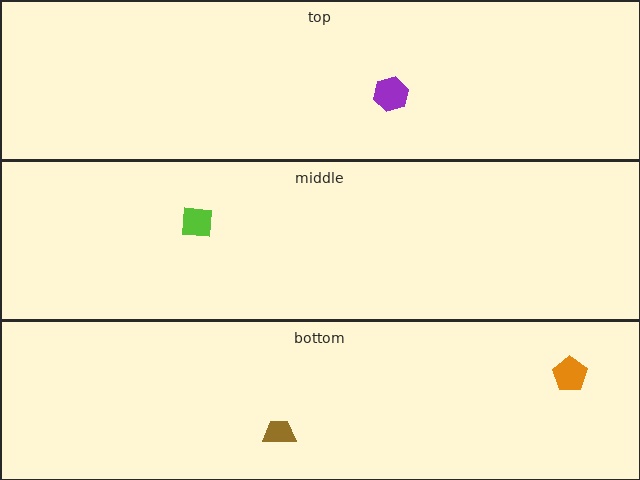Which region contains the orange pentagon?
The bottom region.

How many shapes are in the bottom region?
2.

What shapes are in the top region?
The purple hexagon.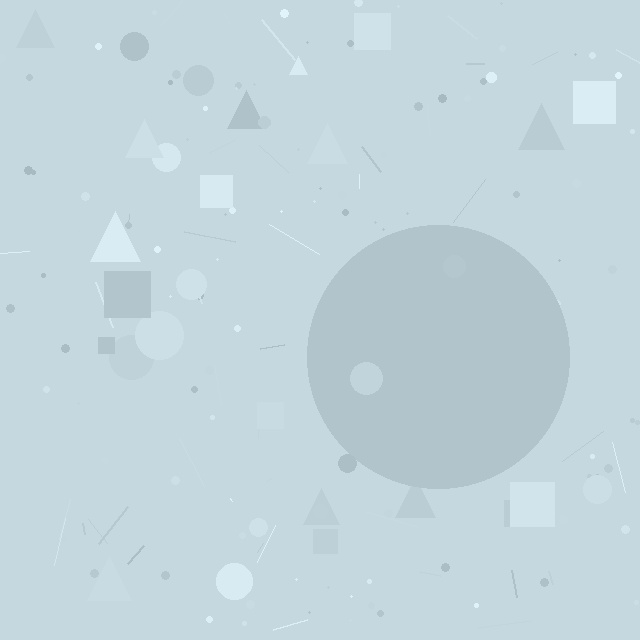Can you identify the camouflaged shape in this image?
The camouflaged shape is a circle.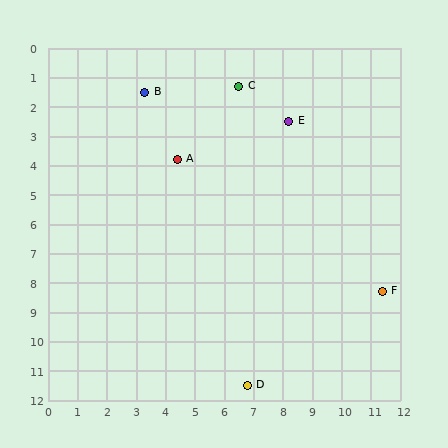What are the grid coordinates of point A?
Point A is at approximately (4.4, 3.8).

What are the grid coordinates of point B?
Point B is at approximately (3.3, 1.5).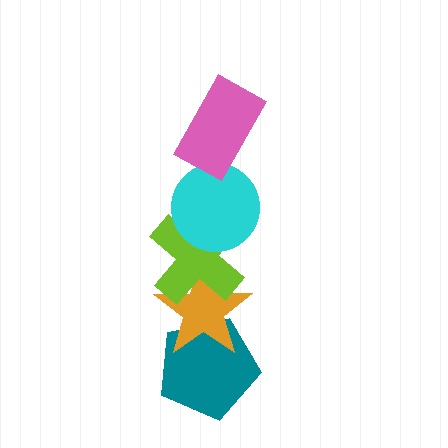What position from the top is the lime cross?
The lime cross is 3rd from the top.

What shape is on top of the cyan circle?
The pink rectangle is on top of the cyan circle.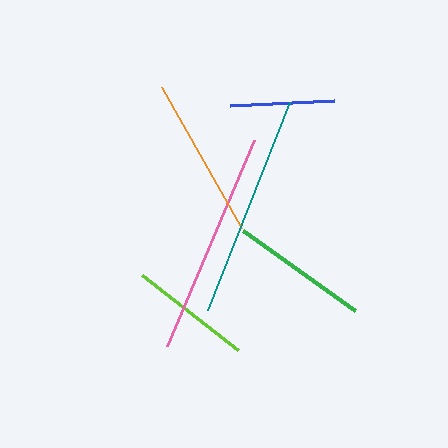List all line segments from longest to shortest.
From longest to shortest: pink, teal, orange, green, lime, blue.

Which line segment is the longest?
The pink line is the longest at approximately 224 pixels.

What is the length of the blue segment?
The blue segment is approximately 104 pixels long.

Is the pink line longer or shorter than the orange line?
The pink line is longer than the orange line.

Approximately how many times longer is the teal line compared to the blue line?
The teal line is approximately 2.1 times the length of the blue line.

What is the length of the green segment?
The green segment is approximately 138 pixels long.